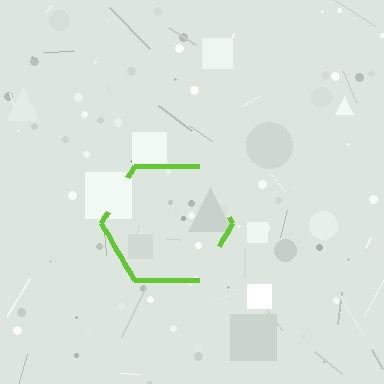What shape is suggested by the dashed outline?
The dashed outline suggests a hexagon.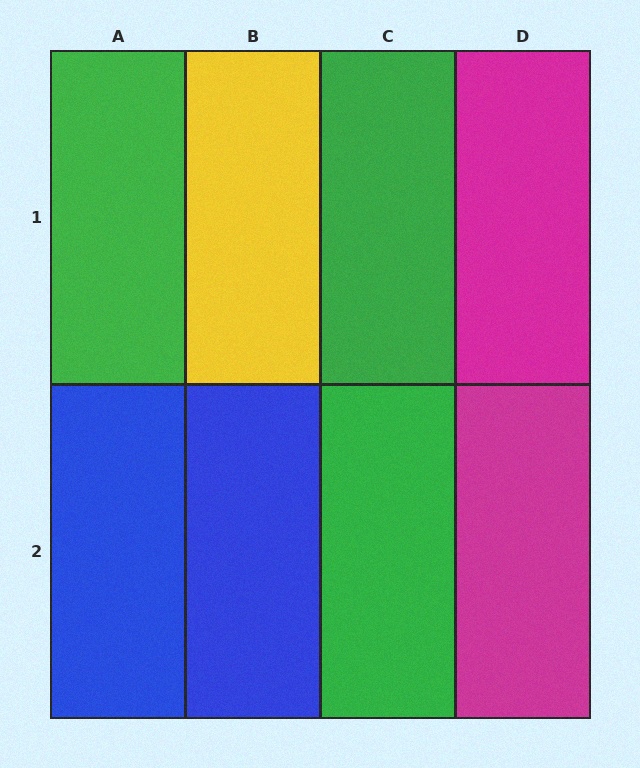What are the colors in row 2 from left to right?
Blue, blue, green, magenta.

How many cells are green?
3 cells are green.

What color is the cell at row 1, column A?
Green.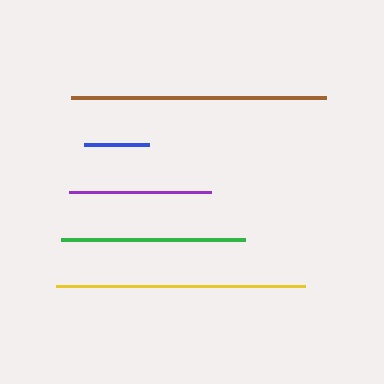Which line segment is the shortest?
The blue line is the shortest at approximately 65 pixels.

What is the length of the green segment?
The green segment is approximately 184 pixels long.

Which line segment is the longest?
The brown line is the longest at approximately 255 pixels.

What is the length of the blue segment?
The blue segment is approximately 65 pixels long.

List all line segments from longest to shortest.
From longest to shortest: brown, yellow, green, purple, blue.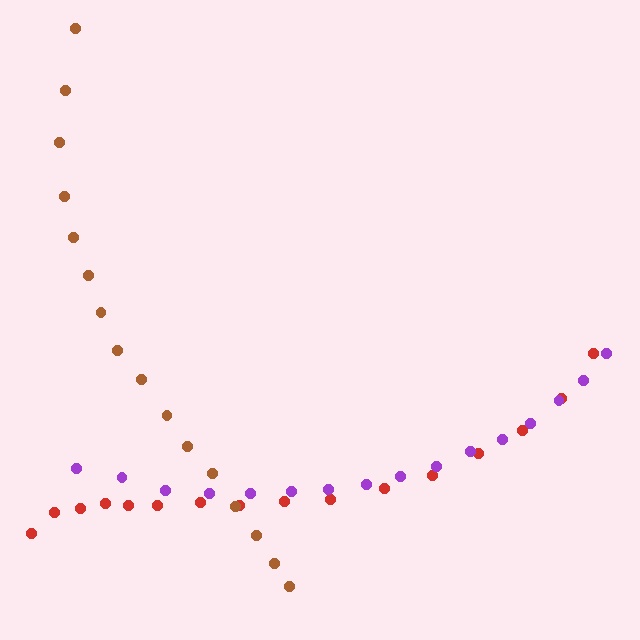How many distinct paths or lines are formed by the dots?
There are 3 distinct paths.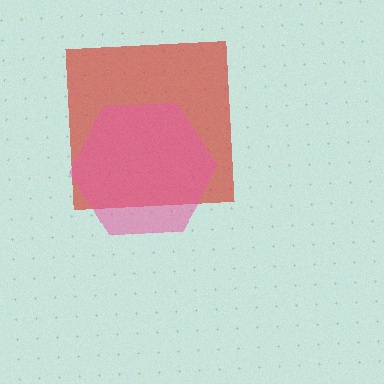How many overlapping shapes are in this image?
There are 2 overlapping shapes in the image.